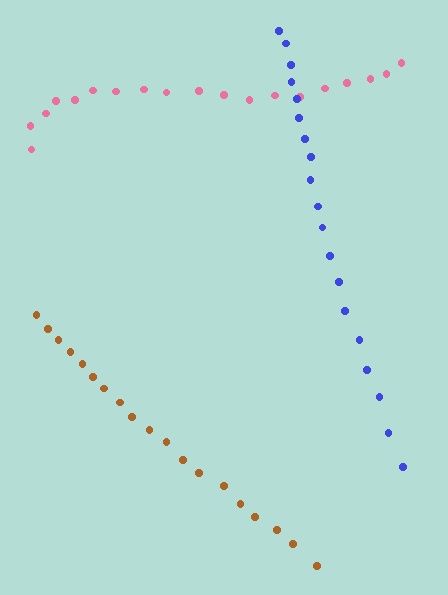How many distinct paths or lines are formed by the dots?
There are 3 distinct paths.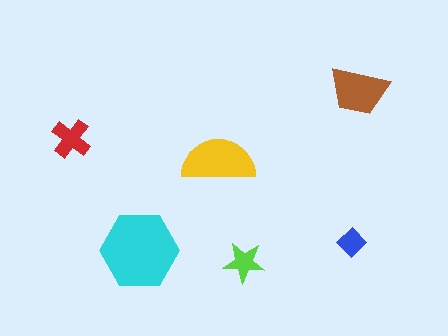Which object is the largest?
The cyan hexagon.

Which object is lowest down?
The lime star is bottommost.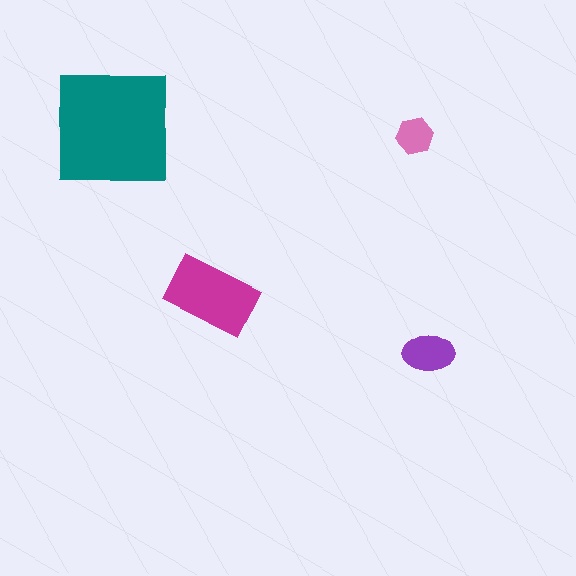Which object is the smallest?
The pink hexagon.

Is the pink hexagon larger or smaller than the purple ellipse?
Smaller.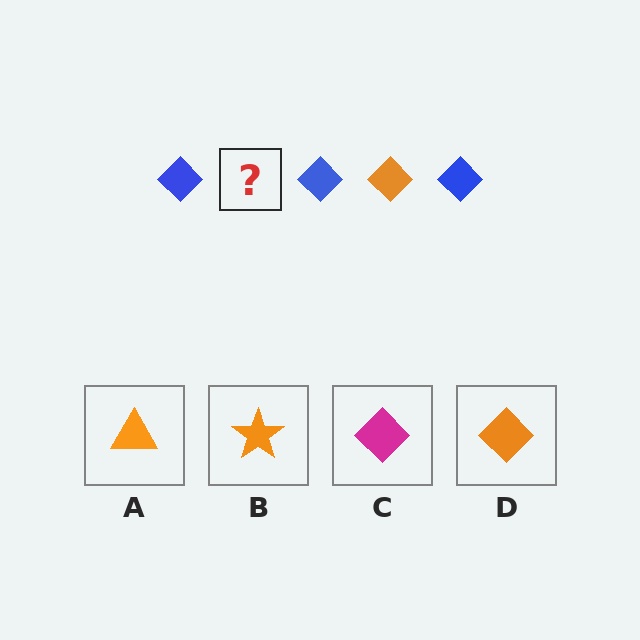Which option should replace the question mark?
Option D.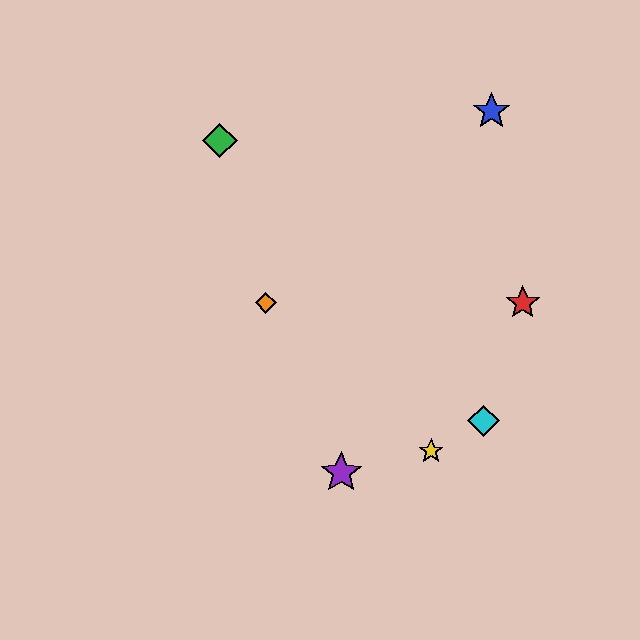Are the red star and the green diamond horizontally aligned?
No, the red star is at y≈303 and the green diamond is at y≈140.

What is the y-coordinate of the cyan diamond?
The cyan diamond is at y≈421.